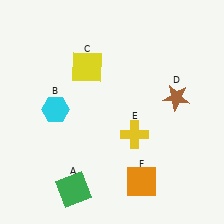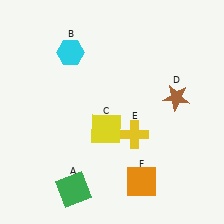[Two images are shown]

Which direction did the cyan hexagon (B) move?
The cyan hexagon (B) moved up.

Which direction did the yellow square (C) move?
The yellow square (C) moved down.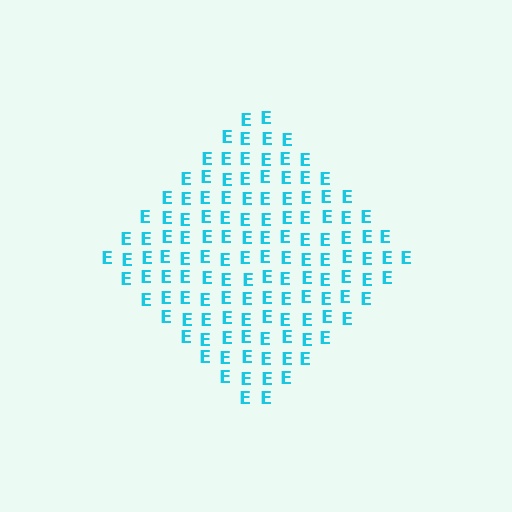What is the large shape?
The large shape is a diamond.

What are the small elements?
The small elements are letter E's.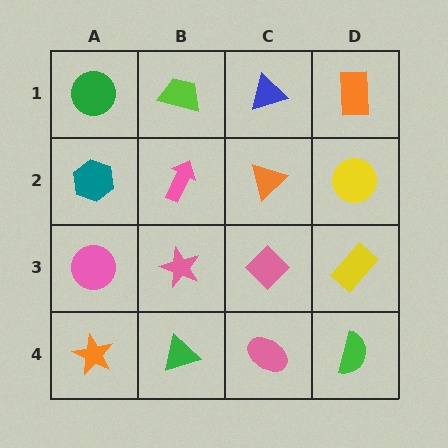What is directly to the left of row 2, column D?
An orange triangle.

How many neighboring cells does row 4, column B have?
3.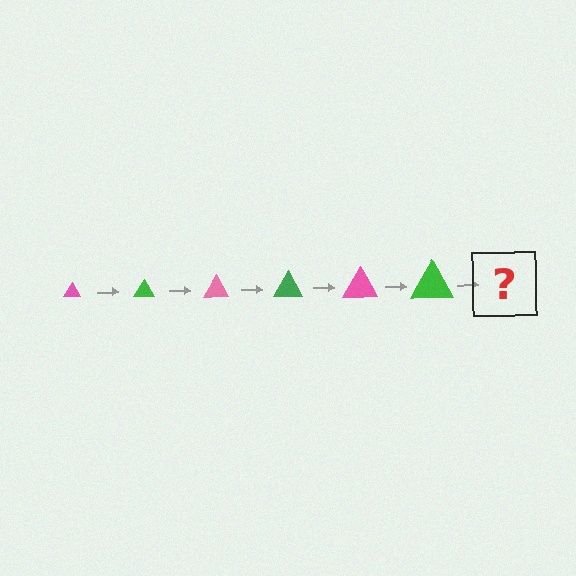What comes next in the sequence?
The next element should be a pink triangle, larger than the previous one.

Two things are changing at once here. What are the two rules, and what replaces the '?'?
The two rules are that the triangle grows larger each step and the color cycles through pink and green. The '?' should be a pink triangle, larger than the previous one.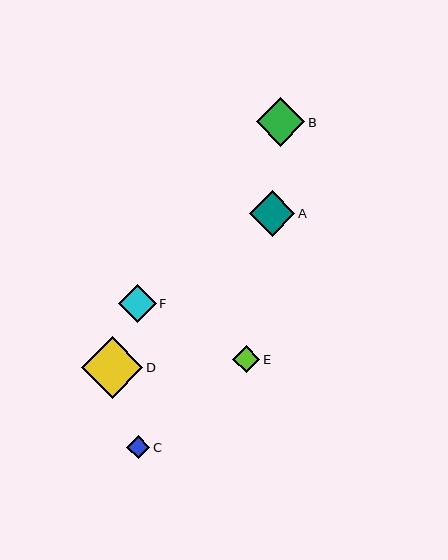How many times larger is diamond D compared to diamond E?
Diamond D is approximately 2.3 times the size of diamond E.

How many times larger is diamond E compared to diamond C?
Diamond E is approximately 1.2 times the size of diamond C.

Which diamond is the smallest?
Diamond C is the smallest with a size of approximately 23 pixels.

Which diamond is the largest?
Diamond D is the largest with a size of approximately 62 pixels.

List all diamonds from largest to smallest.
From largest to smallest: D, B, A, F, E, C.